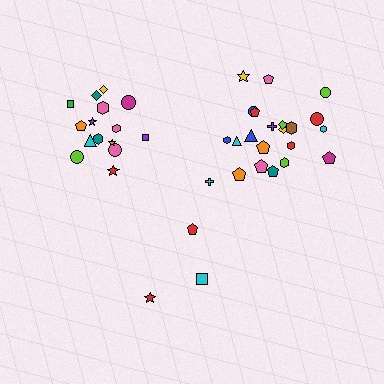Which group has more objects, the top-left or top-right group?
The top-right group.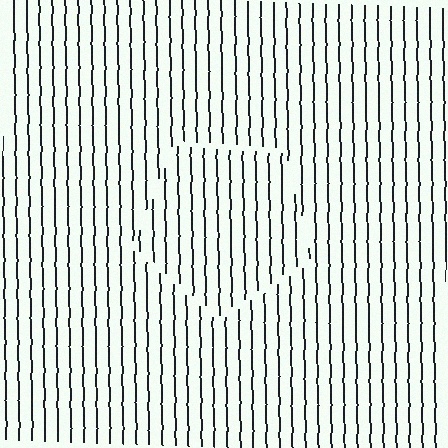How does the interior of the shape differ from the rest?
The interior of the shape contains the same grating, shifted by half a period — the contour is defined by the phase discontinuity where line-ends from the inner and outer gratings abut.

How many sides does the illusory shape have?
5 sides — the line-ends trace a pentagon.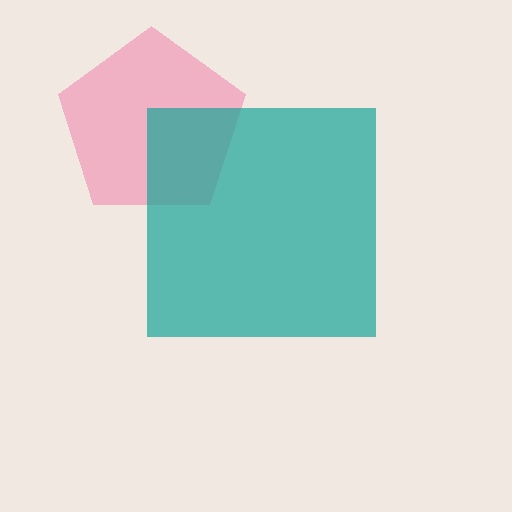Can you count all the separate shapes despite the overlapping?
Yes, there are 2 separate shapes.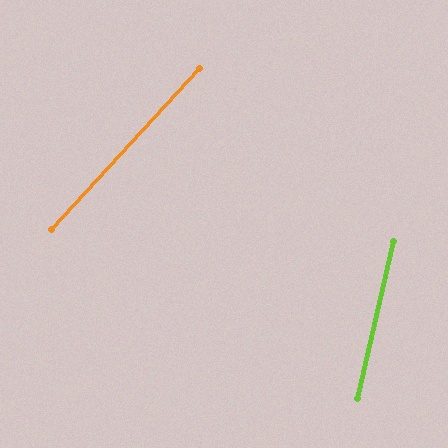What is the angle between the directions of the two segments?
Approximately 30 degrees.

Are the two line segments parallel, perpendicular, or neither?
Neither parallel nor perpendicular — they differ by about 30°.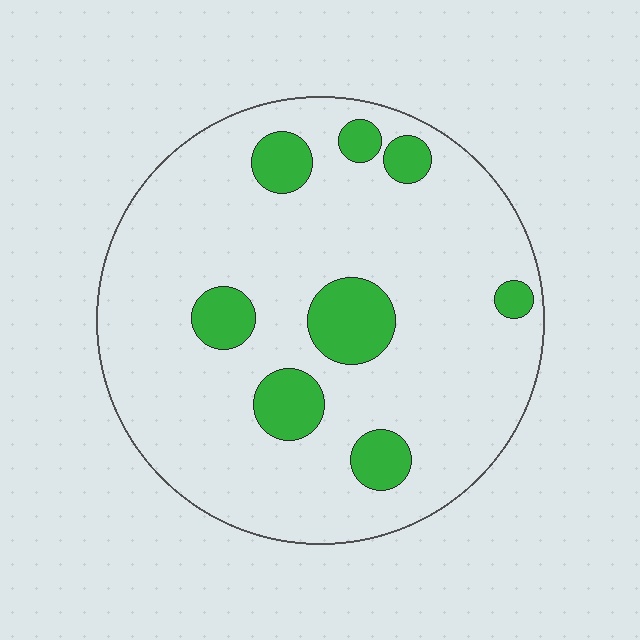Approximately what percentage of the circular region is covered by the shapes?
Approximately 15%.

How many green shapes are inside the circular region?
8.